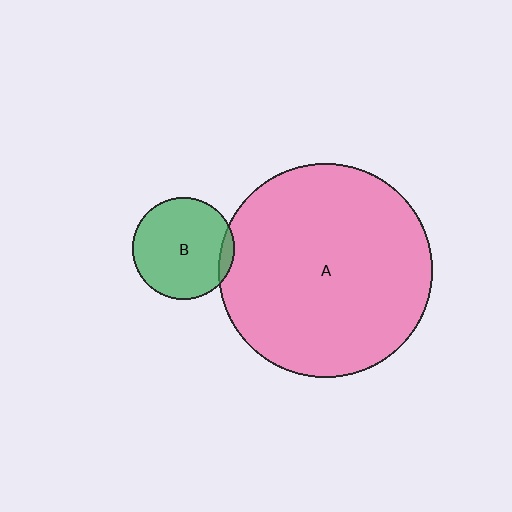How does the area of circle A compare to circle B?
Approximately 4.3 times.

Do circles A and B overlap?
Yes.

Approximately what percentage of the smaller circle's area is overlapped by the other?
Approximately 5%.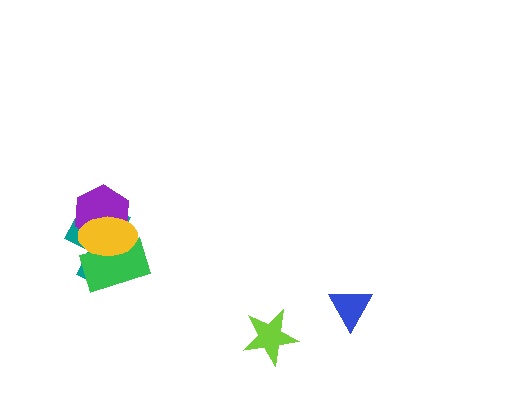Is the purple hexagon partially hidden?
Yes, it is partially covered by another shape.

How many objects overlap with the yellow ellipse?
3 objects overlap with the yellow ellipse.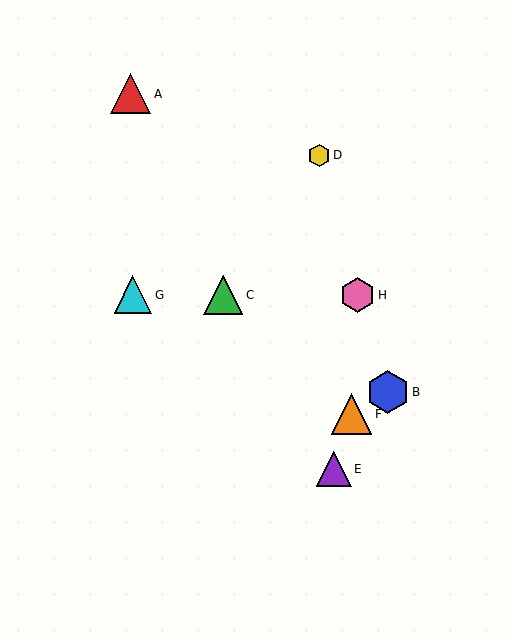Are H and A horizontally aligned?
No, H is at y≈295 and A is at y≈94.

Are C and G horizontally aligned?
Yes, both are at y≈295.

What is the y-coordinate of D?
Object D is at y≈155.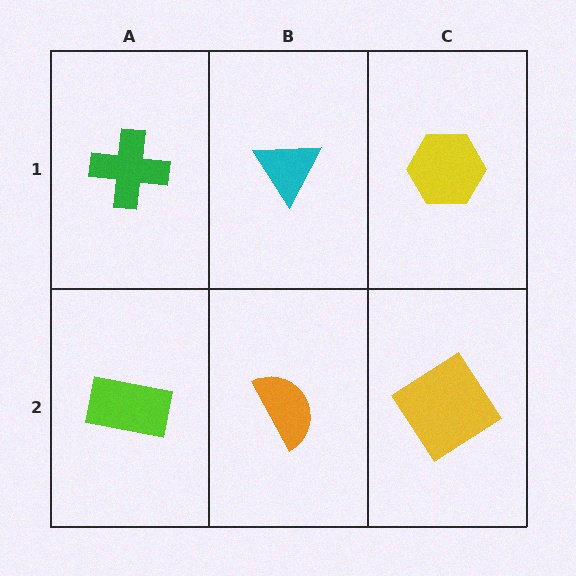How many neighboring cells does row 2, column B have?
3.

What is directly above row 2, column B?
A cyan triangle.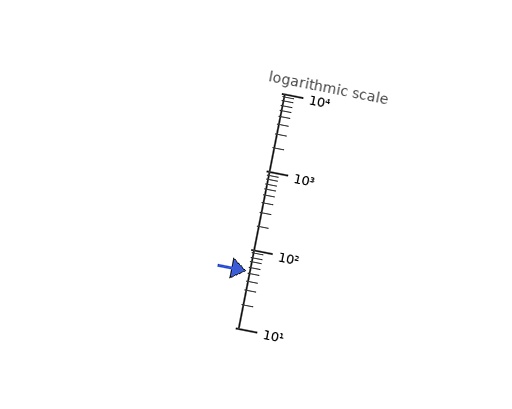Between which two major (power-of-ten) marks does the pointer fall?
The pointer is between 10 and 100.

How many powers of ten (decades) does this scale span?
The scale spans 3 decades, from 10 to 10000.